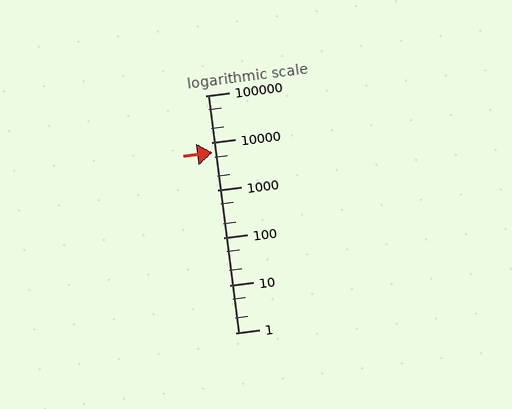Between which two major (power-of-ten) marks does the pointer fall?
The pointer is between 1000 and 10000.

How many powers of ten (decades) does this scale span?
The scale spans 5 decades, from 1 to 100000.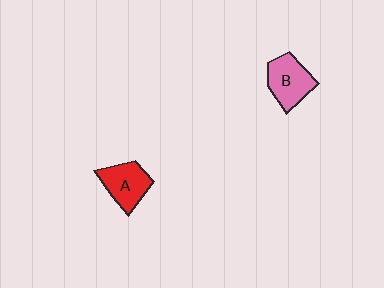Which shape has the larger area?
Shape B (pink).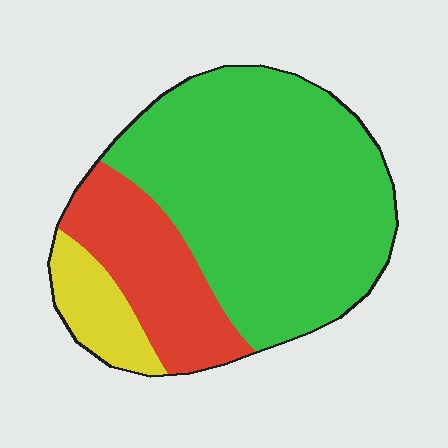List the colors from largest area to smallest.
From largest to smallest: green, red, yellow.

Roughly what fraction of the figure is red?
Red takes up about one quarter (1/4) of the figure.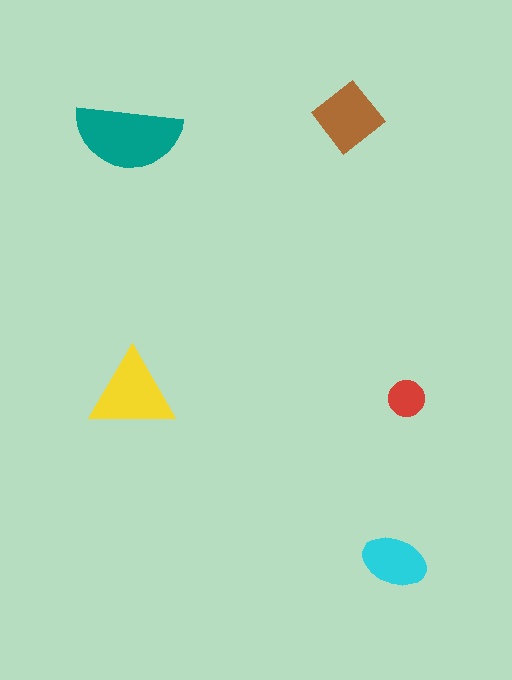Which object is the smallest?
The red circle.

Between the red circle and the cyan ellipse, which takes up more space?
The cyan ellipse.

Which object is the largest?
The teal semicircle.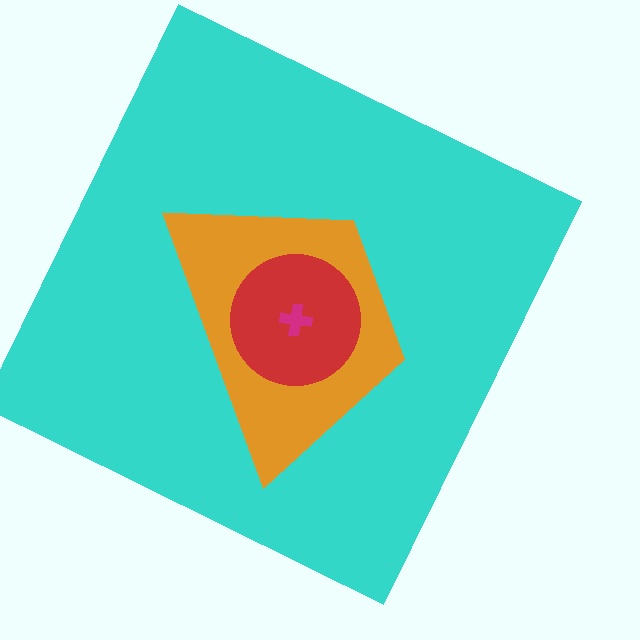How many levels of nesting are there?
4.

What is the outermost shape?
The cyan square.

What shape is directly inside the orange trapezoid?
The red circle.